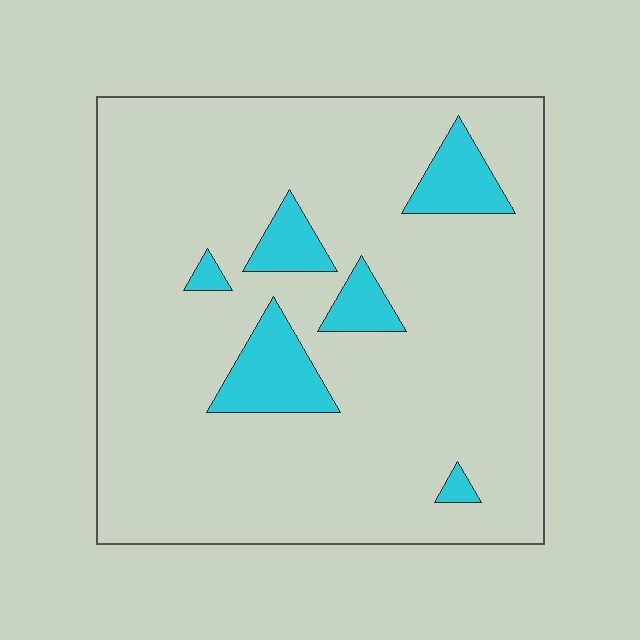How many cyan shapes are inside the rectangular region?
6.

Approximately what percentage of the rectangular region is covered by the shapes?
Approximately 10%.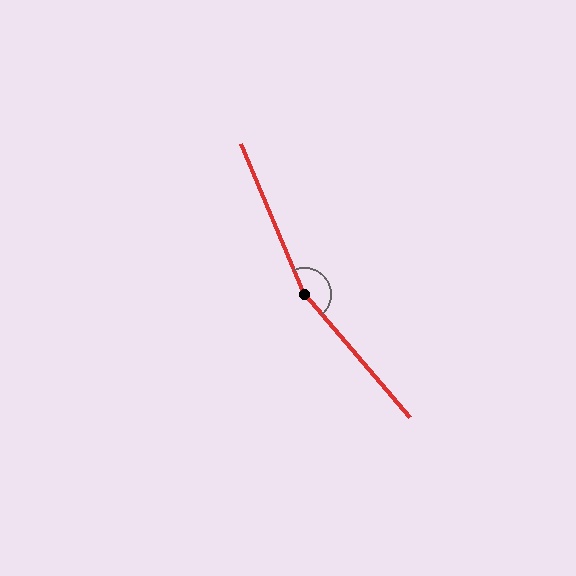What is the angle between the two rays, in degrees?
Approximately 163 degrees.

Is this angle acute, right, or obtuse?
It is obtuse.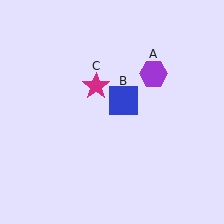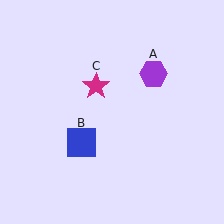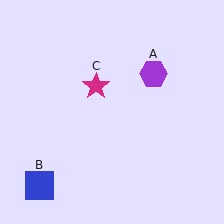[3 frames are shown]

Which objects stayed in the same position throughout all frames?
Purple hexagon (object A) and magenta star (object C) remained stationary.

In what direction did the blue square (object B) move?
The blue square (object B) moved down and to the left.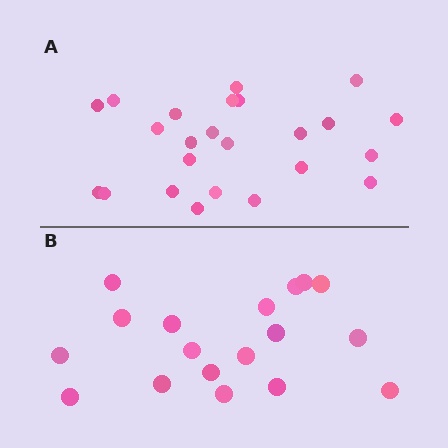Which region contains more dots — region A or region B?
Region A (the top region) has more dots.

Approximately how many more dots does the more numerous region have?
Region A has about 6 more dots than region B.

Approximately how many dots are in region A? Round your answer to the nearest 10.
About 20 dots. (The exact count is 24, which rounds to 20.)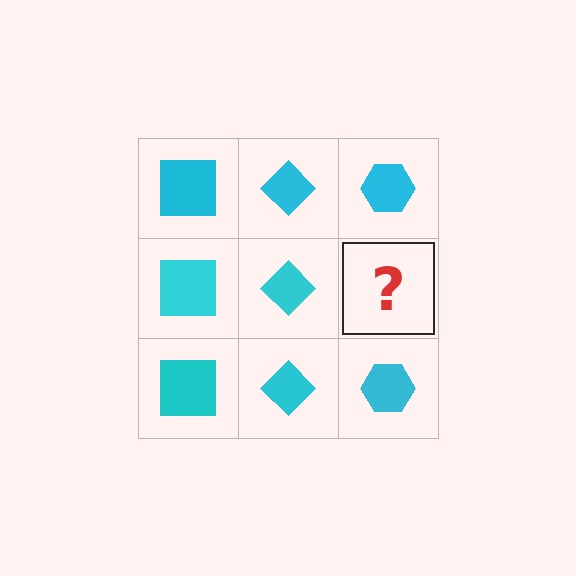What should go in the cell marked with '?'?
The missing cell should contain a cyan hexagon.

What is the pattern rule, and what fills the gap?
The rule is that each column has a consistent shape. The gap should be filled with a cyan hexagon.